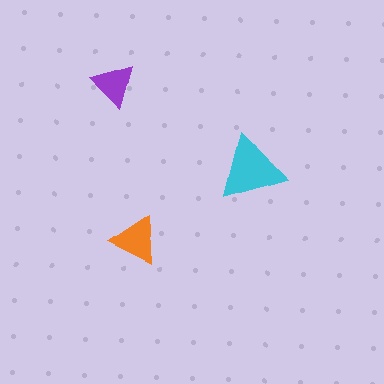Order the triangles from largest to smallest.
the cyan one, the orange one, the purple one.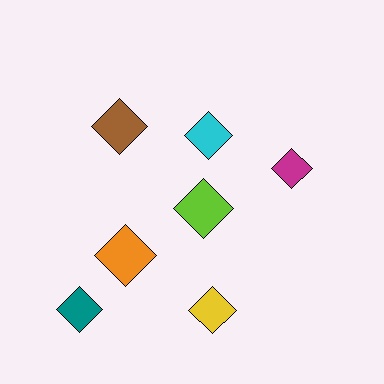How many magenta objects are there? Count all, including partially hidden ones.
There is 1 magenta object.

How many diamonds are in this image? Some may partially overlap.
There are 7 diamonds.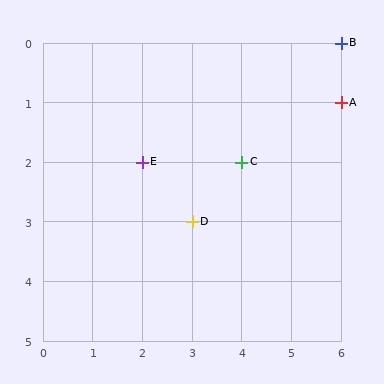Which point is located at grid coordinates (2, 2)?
Point E is at (2, 2).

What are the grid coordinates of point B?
Point B is at grid coordinates (6, 0).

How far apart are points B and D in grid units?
Points B and D are 3 columns and 3 rows apart (about 4.2 grid units diagonally).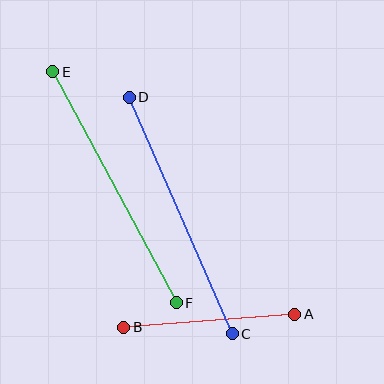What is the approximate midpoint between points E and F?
The midpoint is at approximately (114, 187) pixels.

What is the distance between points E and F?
The distance is approximately 262 pixels.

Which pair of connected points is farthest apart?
Points E and F are farthest apart.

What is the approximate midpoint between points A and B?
The midpoint is at approximately (209, 321) pixels.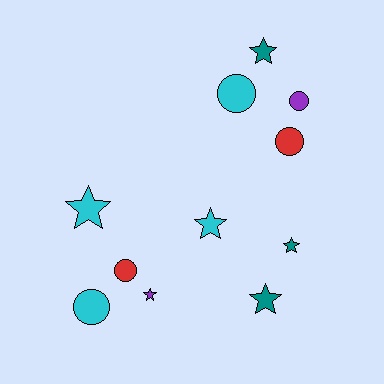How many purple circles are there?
There is 1 purple circle.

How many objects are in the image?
There are 11 objects.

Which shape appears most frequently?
Star, with 6 objects.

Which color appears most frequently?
Cyan, with 4 objects.